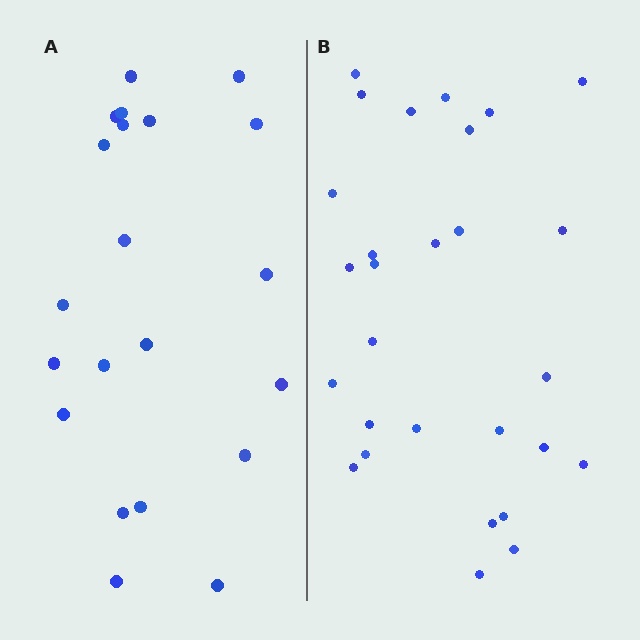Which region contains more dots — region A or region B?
Region B (the right region) has more dots.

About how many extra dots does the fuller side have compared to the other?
Region B has roughly 8 or so more dots than region A.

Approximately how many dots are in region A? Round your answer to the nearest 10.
About 20 dots. (The exact count is 21, which rounds to 20.)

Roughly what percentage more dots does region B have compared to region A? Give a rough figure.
About 35% more.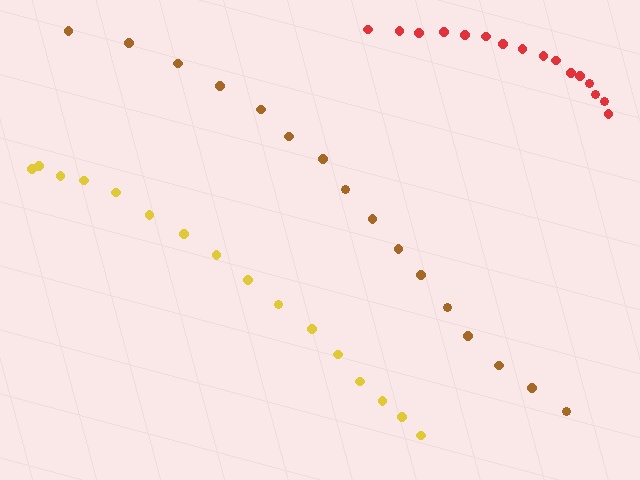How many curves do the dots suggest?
There are 3 distinct paths.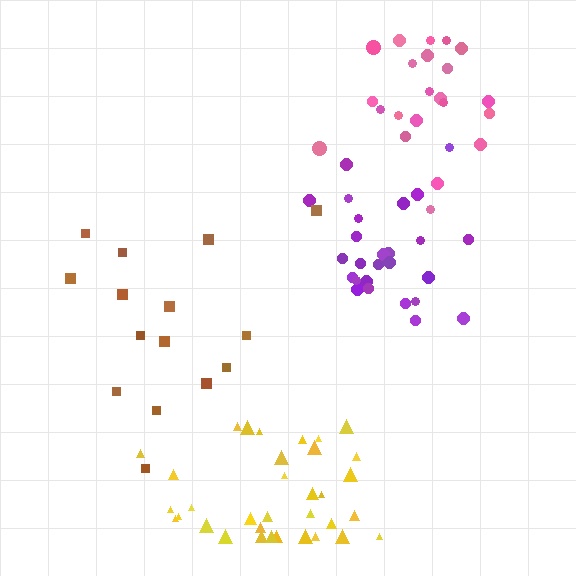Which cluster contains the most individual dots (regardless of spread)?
Yellow (34).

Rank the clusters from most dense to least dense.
purple, yellow, pink, brown.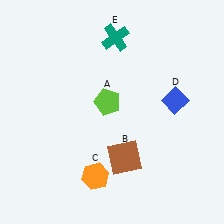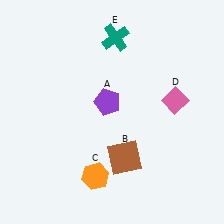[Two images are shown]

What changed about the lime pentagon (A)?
In Image 1, A is lime. In Image 2, it changed to purple.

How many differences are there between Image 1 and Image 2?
There are 2 differences between the two images.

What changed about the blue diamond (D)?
In Image 1, D is blue. In Image 2, it changed to pink.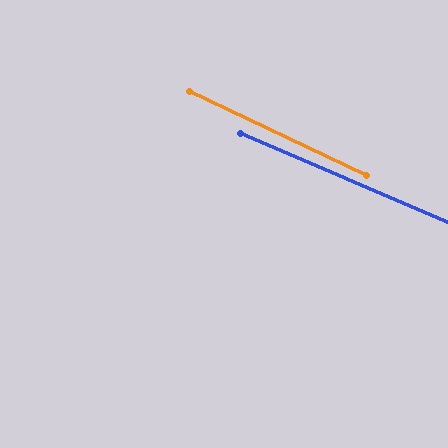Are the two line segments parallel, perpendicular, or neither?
Parallel — their directions differ by only 2.0°.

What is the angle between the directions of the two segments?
Approximately 2 degrees.